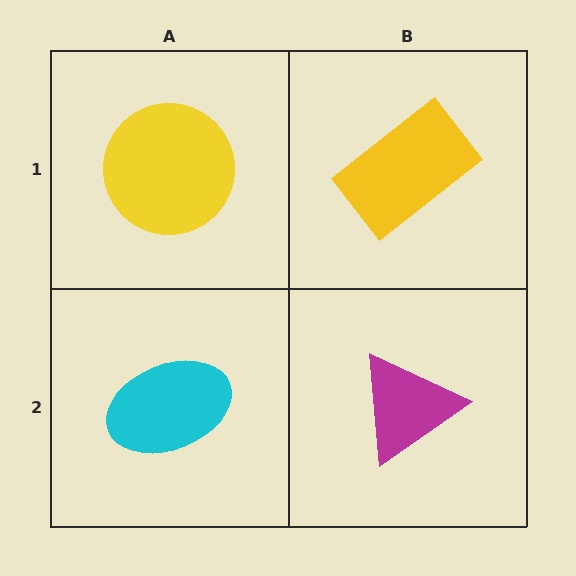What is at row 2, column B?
A magenta triangle.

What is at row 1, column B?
A yellow rectangle.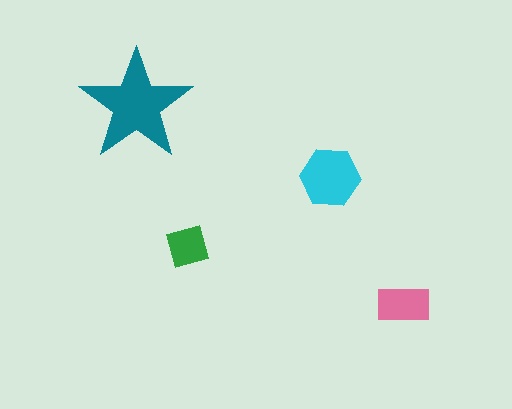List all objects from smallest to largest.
The green diamond, the pink rectangle, the cyan hexagon, the teal star.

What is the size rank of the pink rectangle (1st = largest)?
3rd.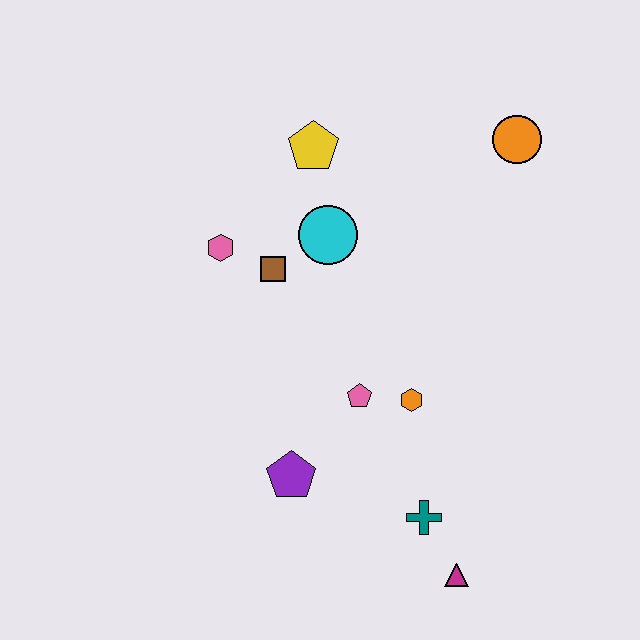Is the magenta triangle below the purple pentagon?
Yes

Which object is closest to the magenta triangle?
The teal cross is closest to the magenta triangle.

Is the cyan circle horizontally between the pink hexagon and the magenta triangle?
Yes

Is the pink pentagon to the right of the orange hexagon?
No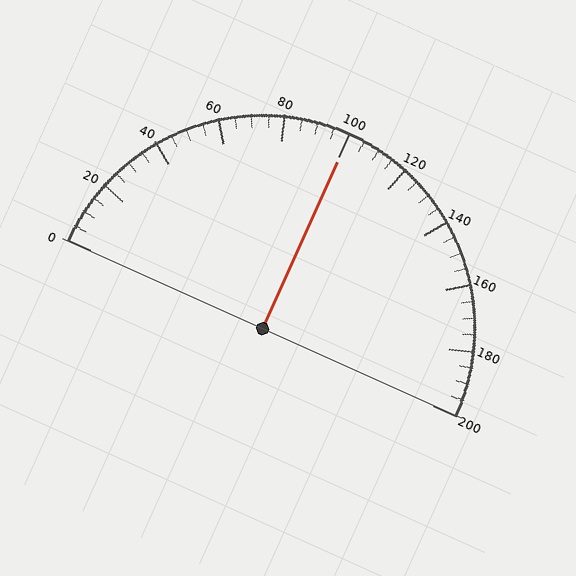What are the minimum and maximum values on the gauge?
The gauge ranges from 0 to 200.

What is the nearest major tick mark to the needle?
The nearest major tick mark is 100.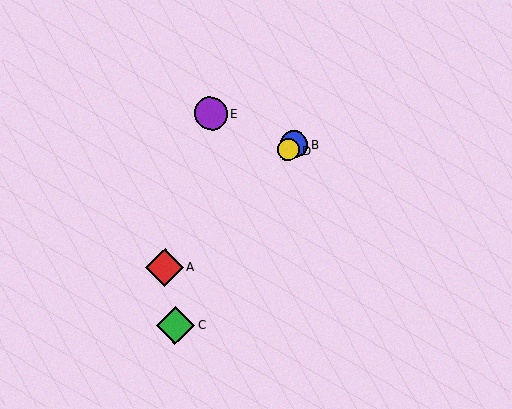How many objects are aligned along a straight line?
3 objects (A, B, D) are aligned along a straight line.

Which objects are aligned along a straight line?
Objects A, B, D are aligned along a straight line.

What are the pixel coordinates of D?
Object D is at (288, 150).